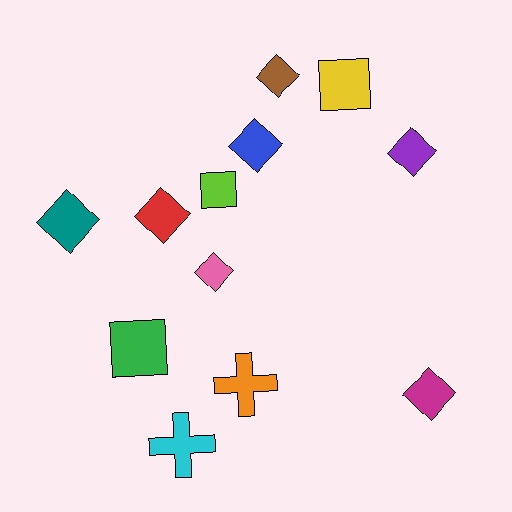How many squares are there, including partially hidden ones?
There are 3 squares.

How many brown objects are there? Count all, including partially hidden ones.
There is 1 brown object.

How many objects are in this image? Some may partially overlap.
There are 12 objects.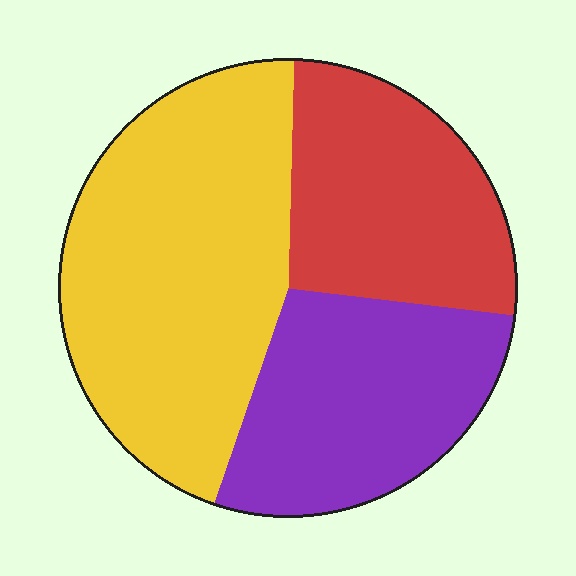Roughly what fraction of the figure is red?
Red covers around 25% of the figure.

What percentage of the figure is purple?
Purple covers 28% of the figure.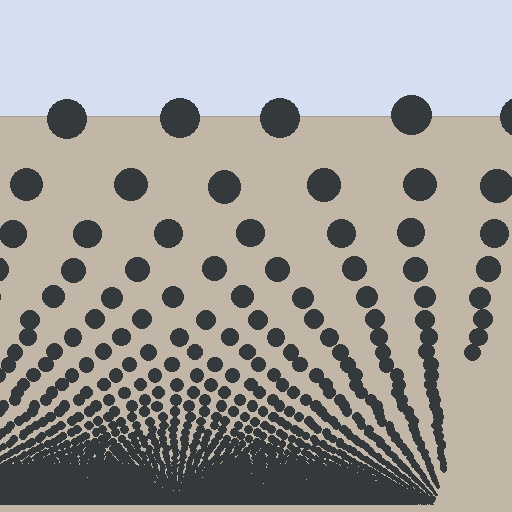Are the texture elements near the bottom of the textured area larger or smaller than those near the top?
Smaller. The gradient is inverted — elements near the bottom are smaller and denser.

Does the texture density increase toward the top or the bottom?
Density increases toward the bottom.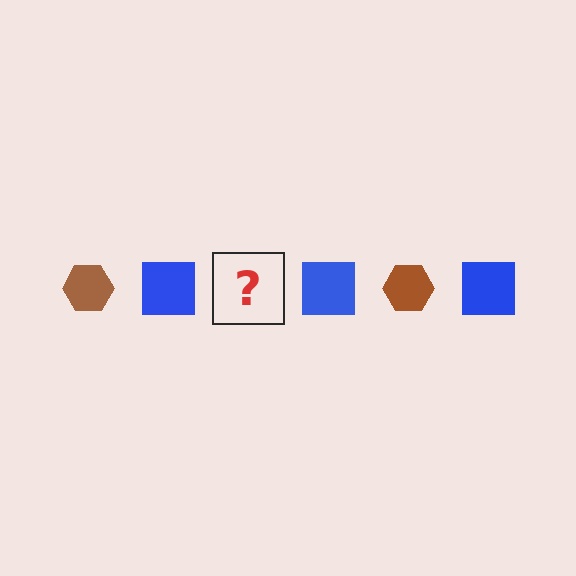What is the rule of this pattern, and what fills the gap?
The rule is that the pattern alternates between brown hexagon and blue square. The gap should be filled with a brown hexagon.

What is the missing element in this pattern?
The missing element is a brown hexagon.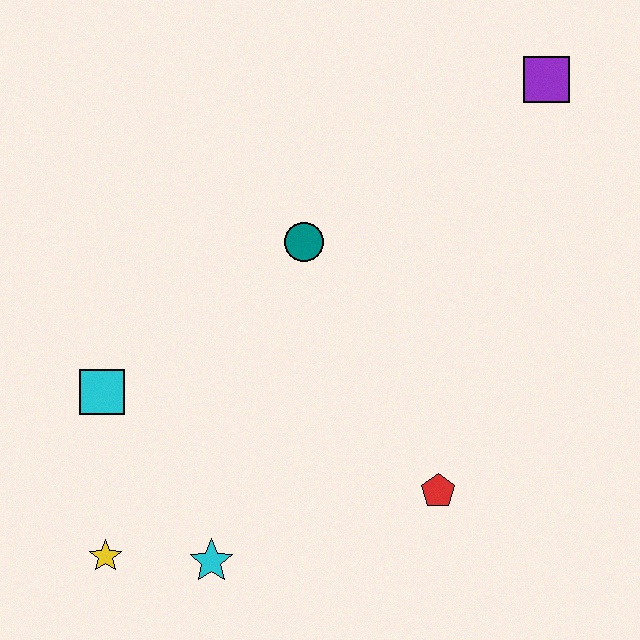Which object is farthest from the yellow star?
The purple square is farthest from the yellow star.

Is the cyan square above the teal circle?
No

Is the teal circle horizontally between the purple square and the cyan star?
Yes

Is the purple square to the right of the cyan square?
Yes